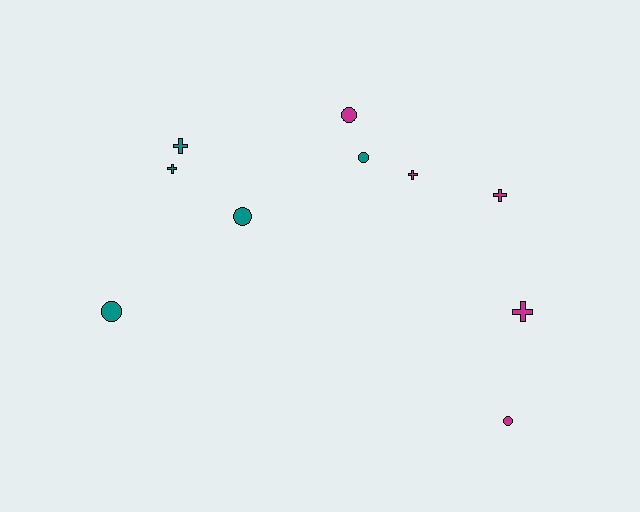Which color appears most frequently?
Magenta, with 5 objects.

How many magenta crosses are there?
There are 3 magenta crosses.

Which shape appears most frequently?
Circle, with 5 objects.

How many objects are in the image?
There are 10 objects.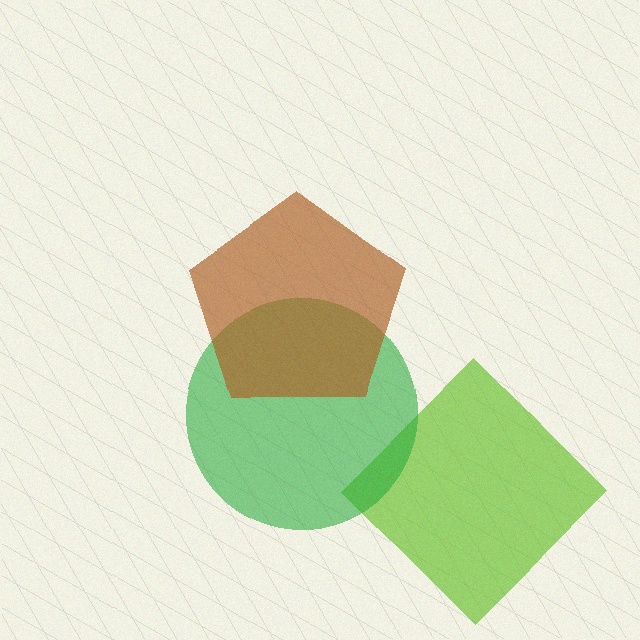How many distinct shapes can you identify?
There are 3 distinct shapes: a lime diamond, a green circle, a brown pentagon.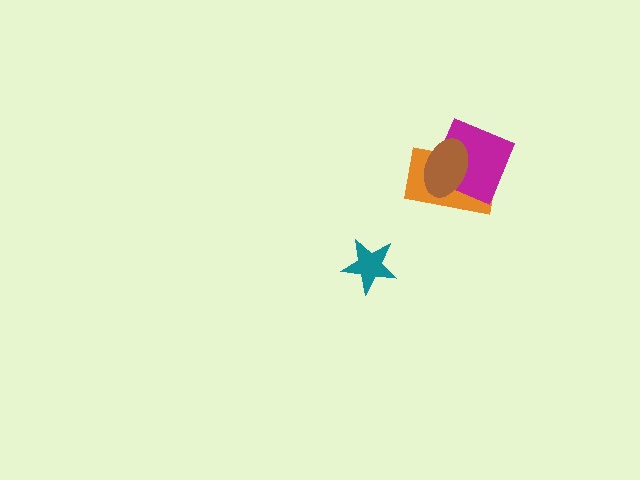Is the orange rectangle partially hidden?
Yes, it is partially covered by another shape.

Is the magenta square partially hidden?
Yes, it is partially covered by another shape.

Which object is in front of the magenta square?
The brown ellipse is in front of the magenta square.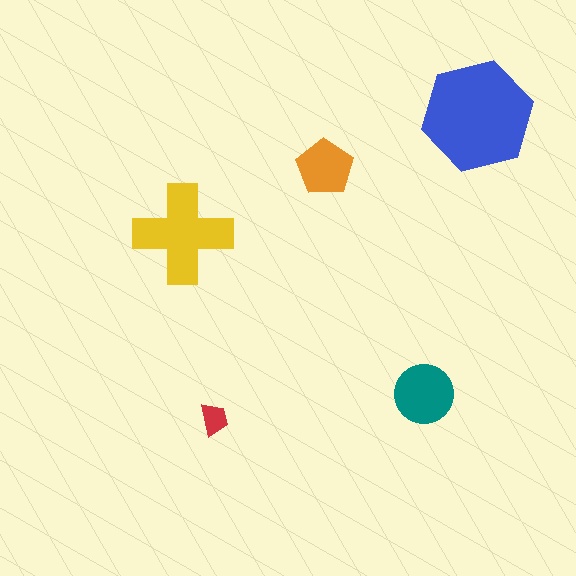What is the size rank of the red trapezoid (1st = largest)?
5th.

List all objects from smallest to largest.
The red trapezoid, the orange pentagon, the teal circle, the yellow cross, the blue hexagon.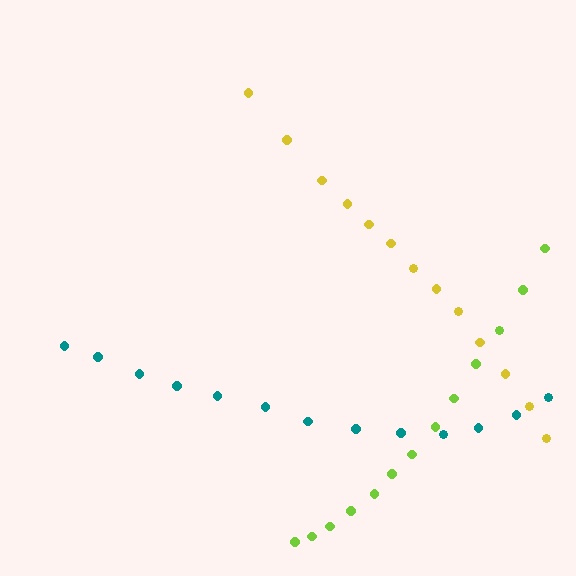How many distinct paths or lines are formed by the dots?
There are 3 distinct paths.